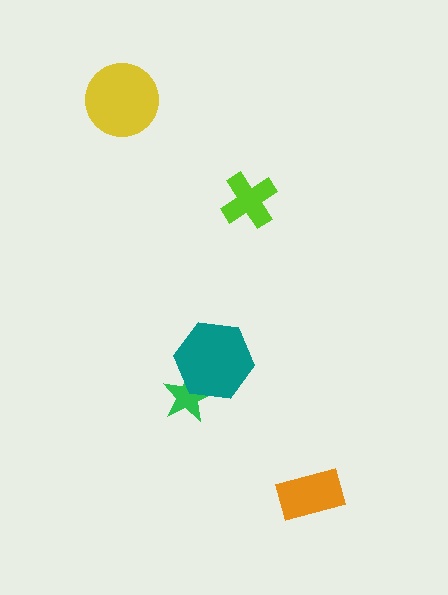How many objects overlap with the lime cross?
0 objects overlap with the lime cross.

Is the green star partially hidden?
Yes, it is partially covered by another shape.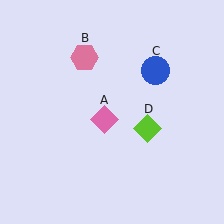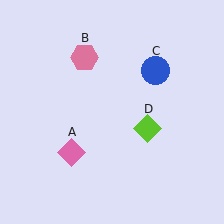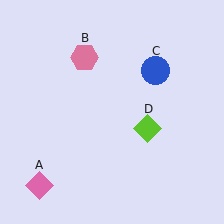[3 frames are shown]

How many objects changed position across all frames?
1 object changed position: pink diamond (object A).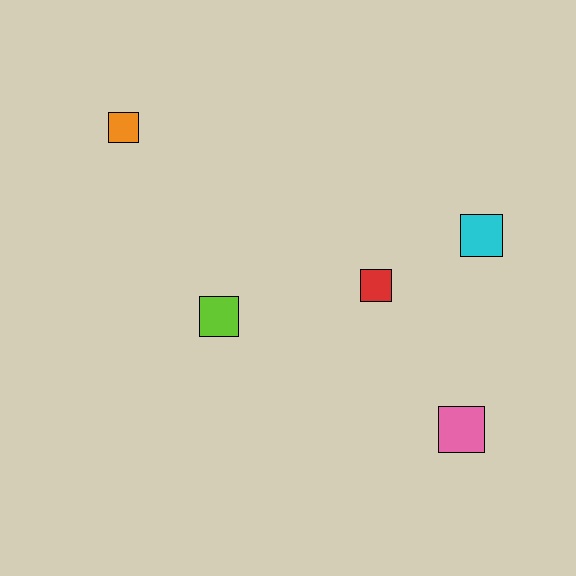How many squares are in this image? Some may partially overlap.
There are 5 squares.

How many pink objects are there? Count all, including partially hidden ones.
There is 1 pink object.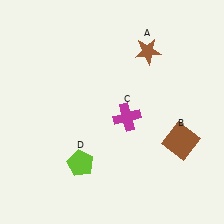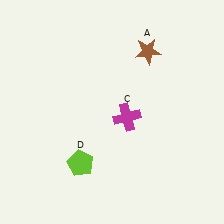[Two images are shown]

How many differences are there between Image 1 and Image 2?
There is 1 difference between the two images.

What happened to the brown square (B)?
The brown square (B) was removed in Image 2. It was in the bottom-right area of Image 1.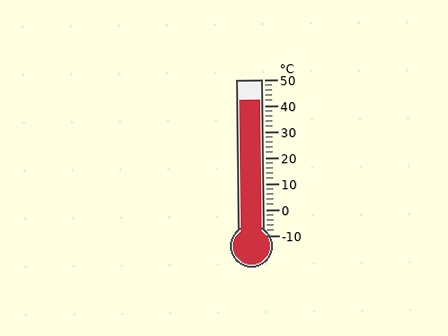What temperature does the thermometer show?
The thermometer shows approximately 42°C.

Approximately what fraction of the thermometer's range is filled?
The thermometer is filled to approximately 85% of its range.